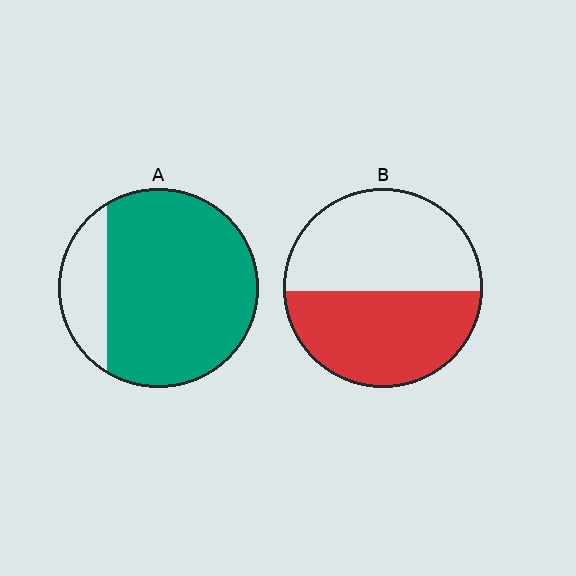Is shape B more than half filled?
Roughly half.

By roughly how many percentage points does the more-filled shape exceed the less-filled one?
By roughly 35 percentage points (A over B).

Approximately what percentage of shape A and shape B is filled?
A is approximately 80% and B is approximately 50%.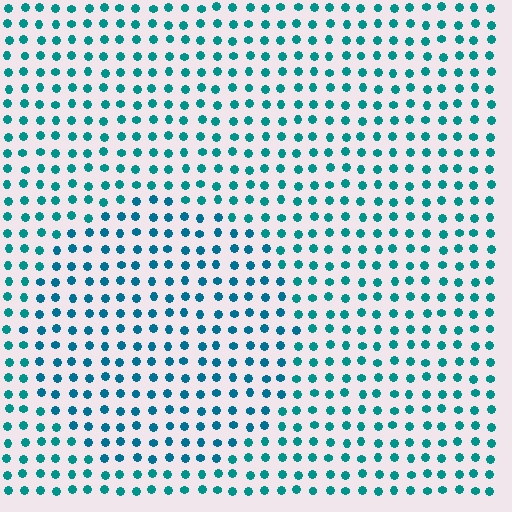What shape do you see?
I see a circle.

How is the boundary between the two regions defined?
The boundary is defined purely by a slight shift in hue (about 18 degrees). Spacing, size, and orientation are identical on both sides.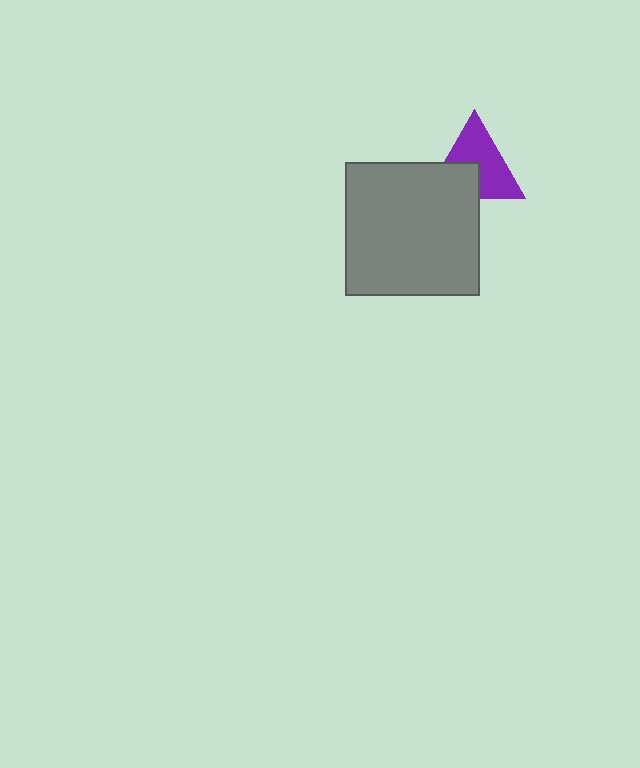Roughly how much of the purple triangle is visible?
About half of it is visible (roughly 63%).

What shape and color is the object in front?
The object in front is a gray square.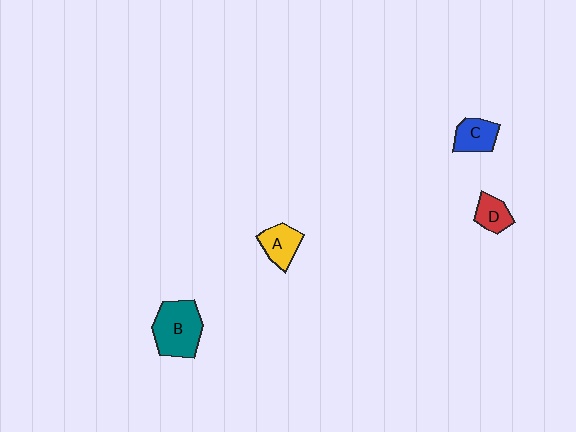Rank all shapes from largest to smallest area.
From largest to smallest: B (teal), A (yellow), C (blue), D (red).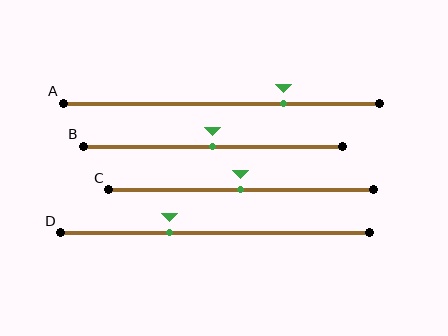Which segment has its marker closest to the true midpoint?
Segment B has its marker closest to the true midpoint.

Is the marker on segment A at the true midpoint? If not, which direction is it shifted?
No, the marker on segment A is shifted to the right by about 20% of the segment length.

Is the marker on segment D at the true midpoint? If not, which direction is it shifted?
No, the marker on segment D is shifted to the left by about 15% of the segment length.